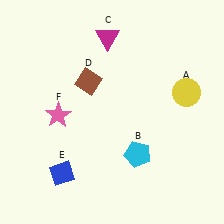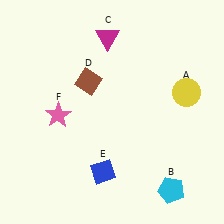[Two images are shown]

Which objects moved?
The objects that moved are: the cyan pentagon (B), the blue diamond (E).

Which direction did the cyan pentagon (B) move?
The cyan pentagon (B) moved down.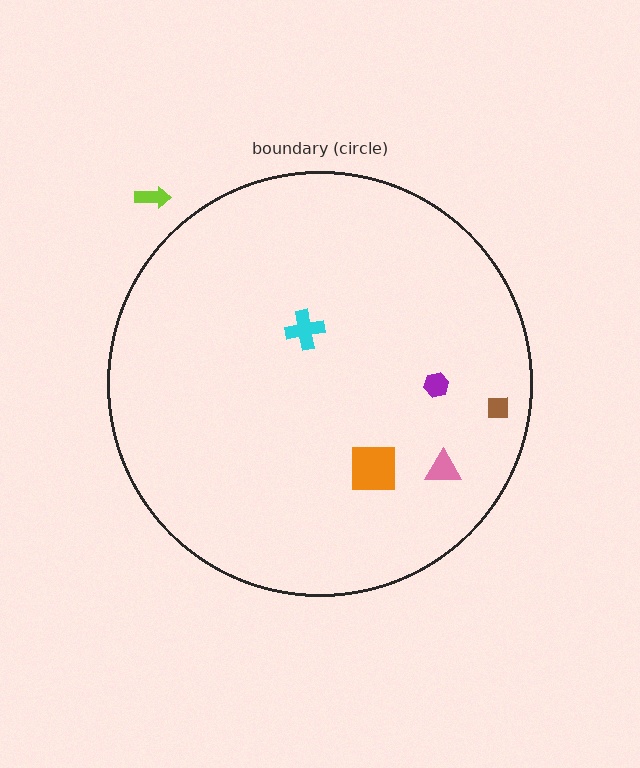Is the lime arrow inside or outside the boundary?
Outside.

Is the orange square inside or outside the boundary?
Inside.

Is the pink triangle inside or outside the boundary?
Inside.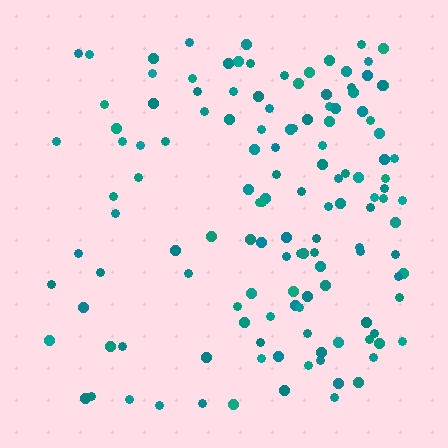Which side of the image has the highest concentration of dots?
The right.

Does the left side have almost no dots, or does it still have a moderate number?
Still a moderate number, just noticeably fewer than the right.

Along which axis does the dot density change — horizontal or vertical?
Horizontal.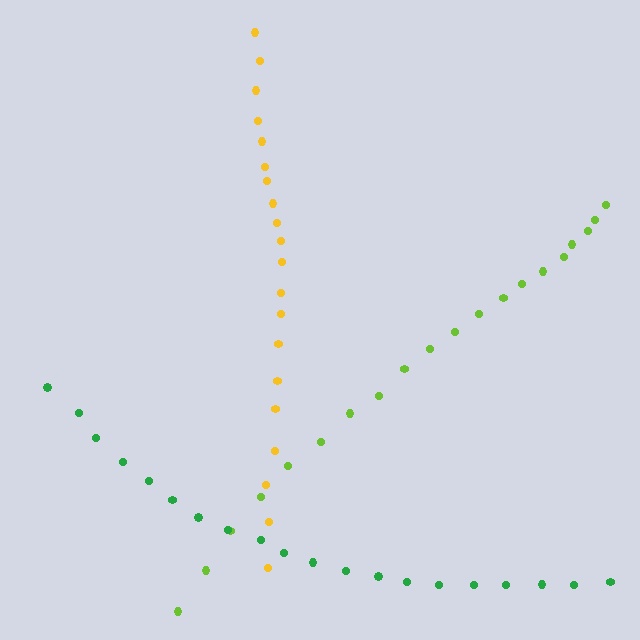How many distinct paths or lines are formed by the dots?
There are 3 distinct paths.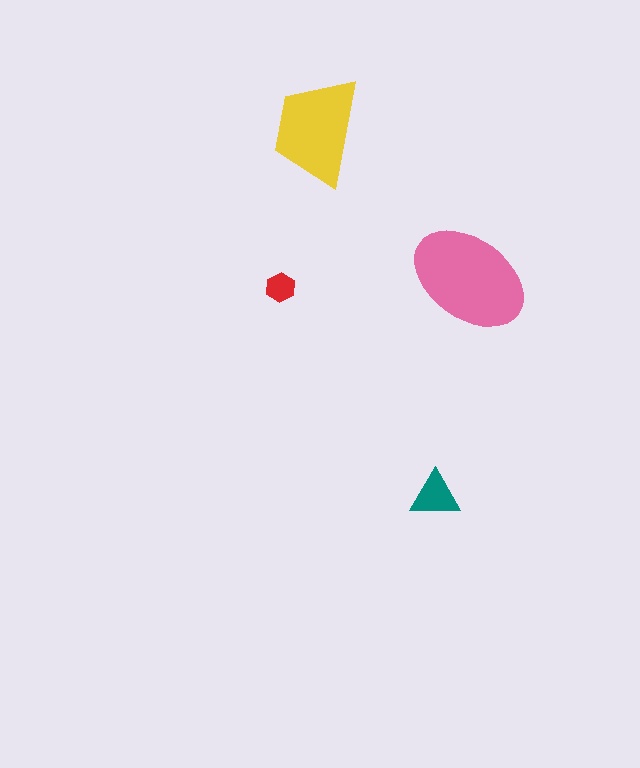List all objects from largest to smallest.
The pink ellipse, the yellow trapezoid, the teal triangle, the red hexagon.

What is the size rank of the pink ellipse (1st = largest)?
1st.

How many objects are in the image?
There are 4 objects in the image.